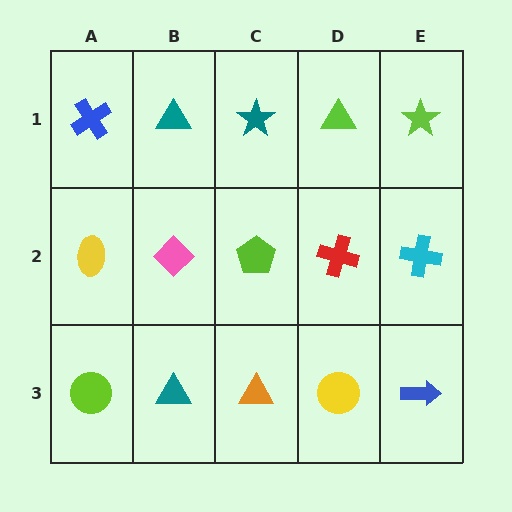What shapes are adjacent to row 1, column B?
A pink diamond (row 2, column B), a blue cross (row 1, column A), a teal star (row 1, column C).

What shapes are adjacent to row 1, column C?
A lime pentagon (row 2, column C), a teal triangle (row 1, column B), a lime triangle (row 1, column D).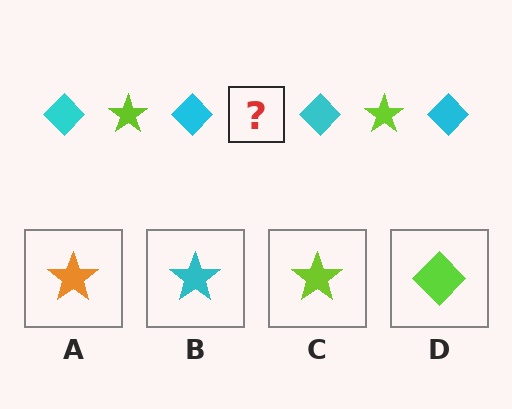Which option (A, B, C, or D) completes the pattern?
C.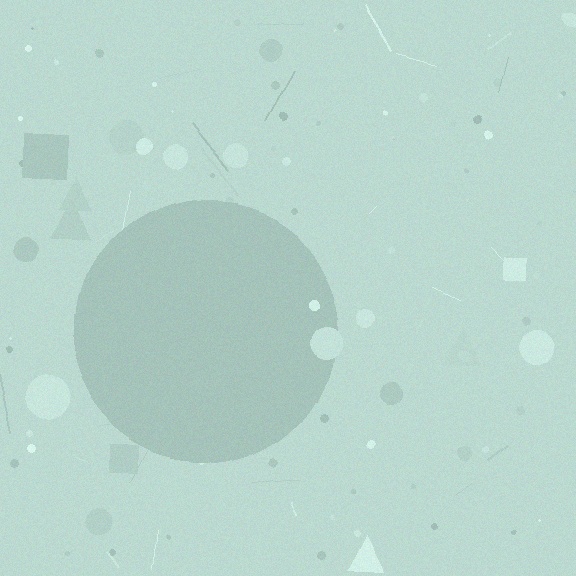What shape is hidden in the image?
A circle is hidden in the image.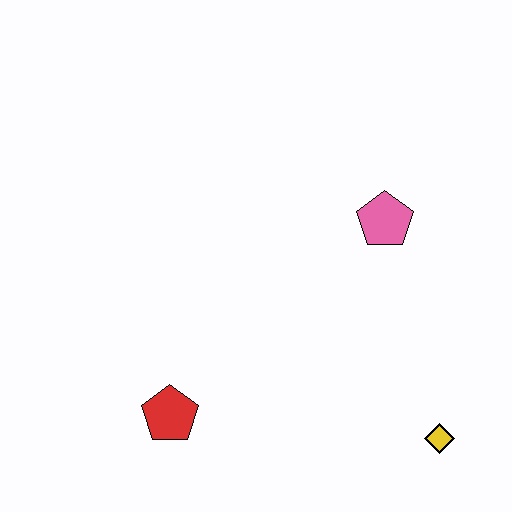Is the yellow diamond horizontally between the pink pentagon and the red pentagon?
No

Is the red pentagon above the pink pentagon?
No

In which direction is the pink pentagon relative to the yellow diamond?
The pink pentagon is above the yellow diamond.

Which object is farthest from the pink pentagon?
The red pentagon is farthest from the pink pentagon.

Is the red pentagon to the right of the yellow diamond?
No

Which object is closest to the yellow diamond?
The pink pentagon is closest to the yellow diamond.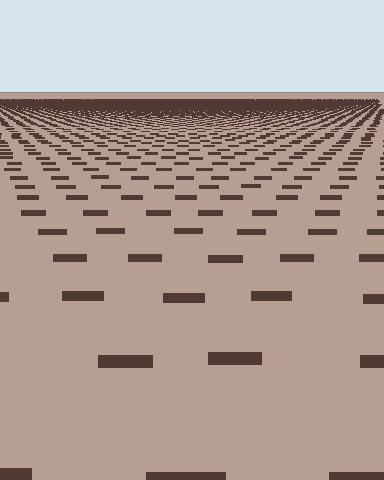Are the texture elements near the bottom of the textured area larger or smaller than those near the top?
Larger. Near the bottom, elements are closer to the viewer and appear at a bigger on-screen size.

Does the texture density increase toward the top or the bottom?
Density increases toward the top.